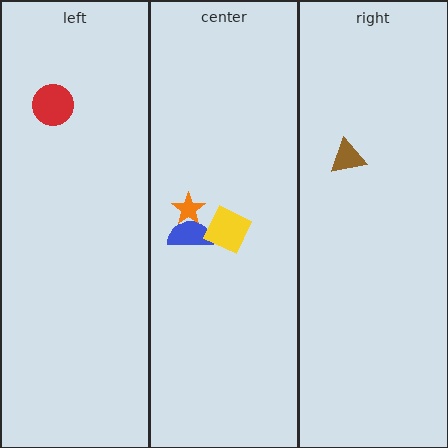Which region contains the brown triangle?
The right region.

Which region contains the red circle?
The left region.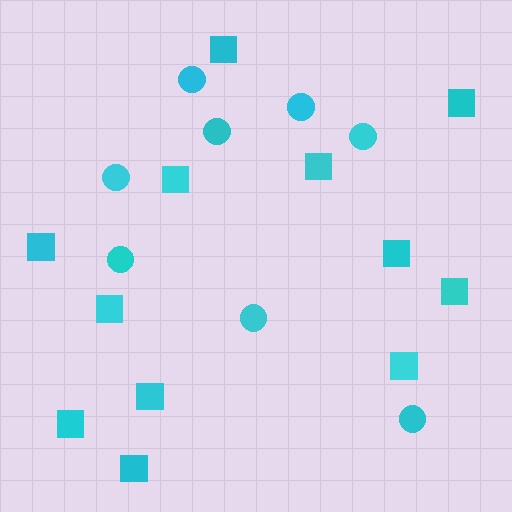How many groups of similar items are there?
There are 2 groups: one group of circles (8) and one group of squares (12).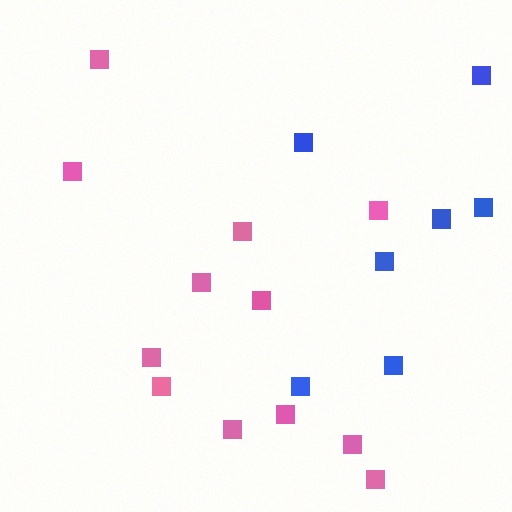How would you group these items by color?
There are 2 groups: one group of pink squares (12) and one group of blue squares (7).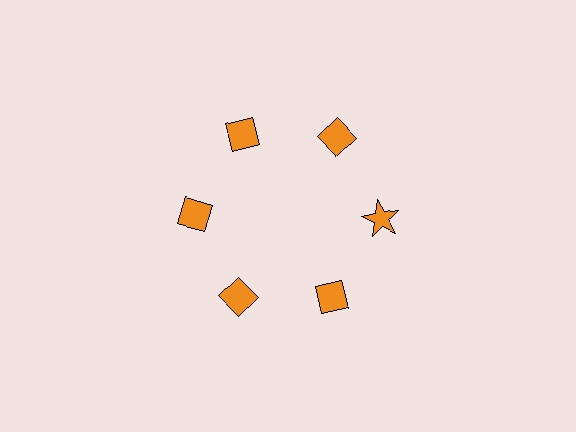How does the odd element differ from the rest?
It has a different shape: star instead of diamond.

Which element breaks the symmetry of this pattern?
The orange star at roughly the 3 o'clock position breaks the symmetry. All other shapes are orange diamonds.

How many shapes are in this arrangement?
There are 6 shapes arranged in a ring pattern.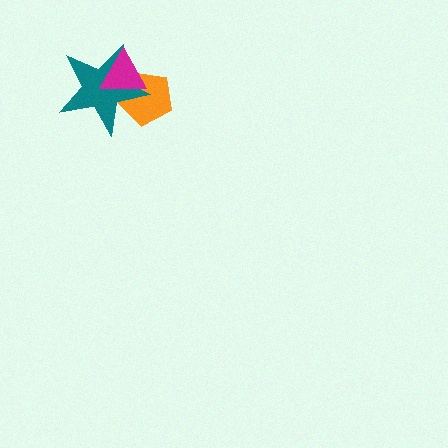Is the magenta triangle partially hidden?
No, no other shape covers it.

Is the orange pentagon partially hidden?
Yes, it is partially covered by another shape.